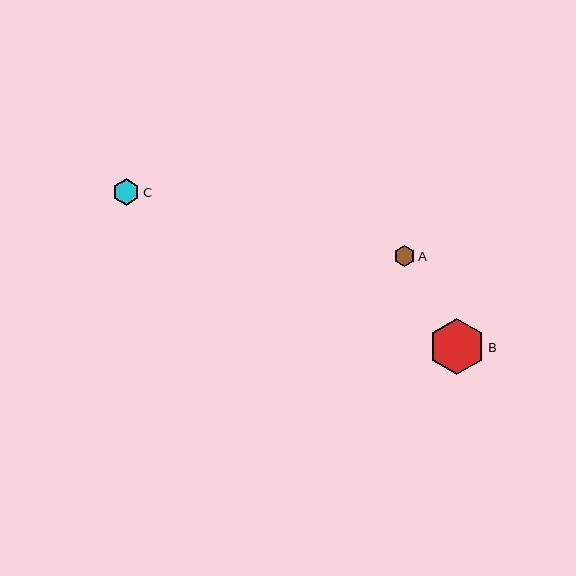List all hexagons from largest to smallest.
From largest to smallest: B, C, A.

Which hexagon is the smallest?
Hexagon A is the smallest with a size of approximately 21 pixels.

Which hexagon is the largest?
Hexagon B is the largest with a size of approximately 56 pixels.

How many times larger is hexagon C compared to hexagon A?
Hexagon C is approximately 1.3 times the size of hexagon A.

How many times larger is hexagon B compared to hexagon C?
Hexagon B is approximately 2.1 times the size of hexagon C.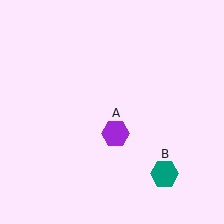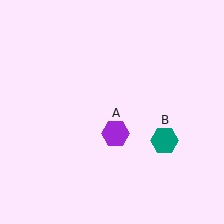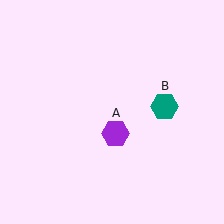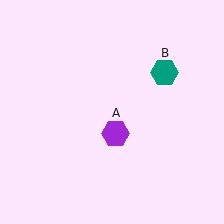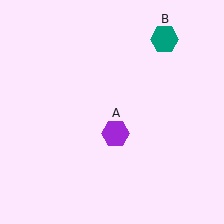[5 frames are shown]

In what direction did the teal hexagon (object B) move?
The teal hexagon (object B) moved up.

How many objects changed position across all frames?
1 object changed position: teal hexagon (object B).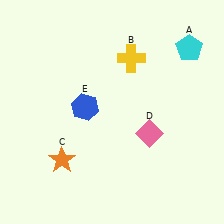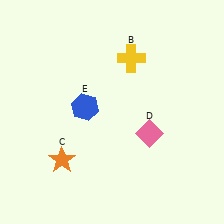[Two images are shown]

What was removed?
The cyan pentagon (A) was removed in Image 2.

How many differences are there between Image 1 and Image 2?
There is 1 difference between the two images.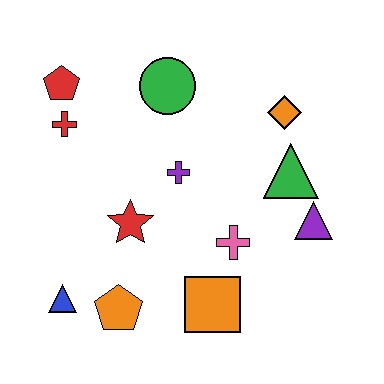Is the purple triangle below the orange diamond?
Yes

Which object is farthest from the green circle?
The blue triangle is farthest from the green circle.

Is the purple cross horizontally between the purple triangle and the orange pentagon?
Yes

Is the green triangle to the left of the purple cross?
No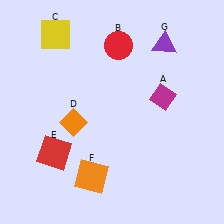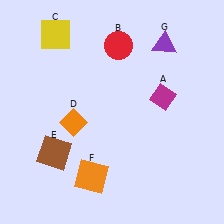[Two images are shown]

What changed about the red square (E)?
In Image 1, E is red. In Image 2, it changed to brown.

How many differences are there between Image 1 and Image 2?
There is 1 difference between the two images.